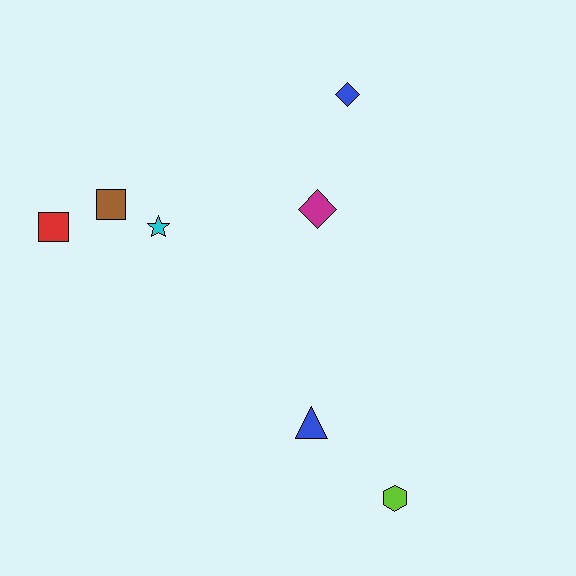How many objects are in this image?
There are 7 objects.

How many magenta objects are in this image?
There is 1 magenta object.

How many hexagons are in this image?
There is 1 hexagon.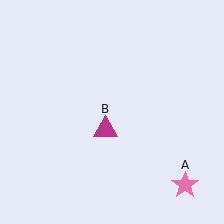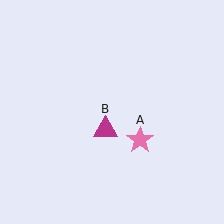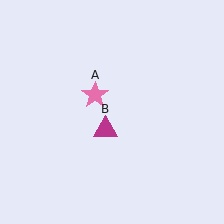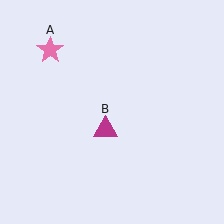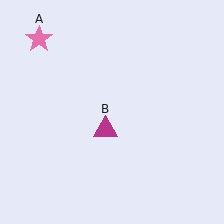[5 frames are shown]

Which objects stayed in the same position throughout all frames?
Magenta triangle (object B) remained stationary.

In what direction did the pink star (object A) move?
The pink star (object A) moved up and to the left.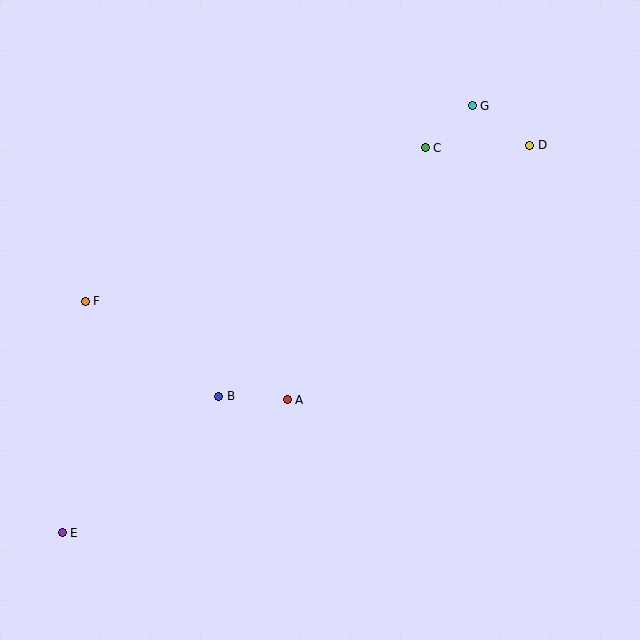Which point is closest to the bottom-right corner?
Point A is closest to the bottom-right corner.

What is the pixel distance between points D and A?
The distance between D and A is 351 pixels.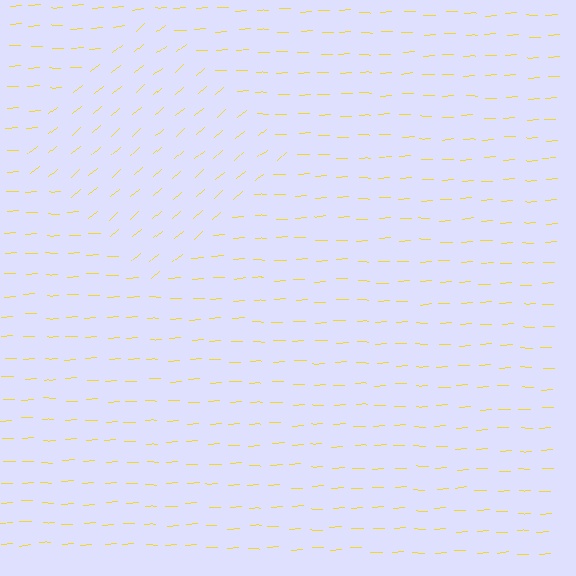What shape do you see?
I see a diamond.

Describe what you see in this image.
The image is filled with small yellow line segments. A diamond region in the image has lines oriented differently from the surrounding lines, creating a visible texture boundary.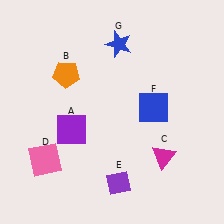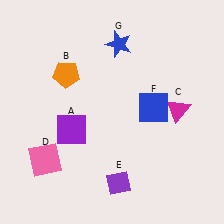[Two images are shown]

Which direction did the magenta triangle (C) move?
The magenta triangle (C) moved up.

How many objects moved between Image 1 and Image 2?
1 object moved between the two images.